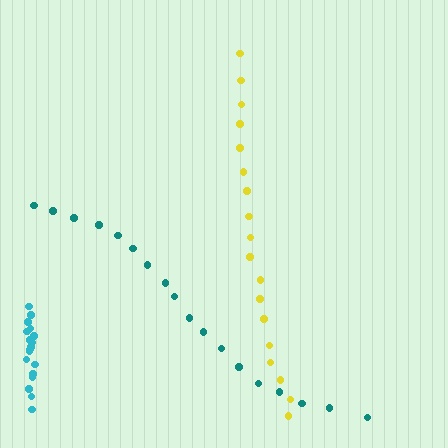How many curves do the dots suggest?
There are 3 distinct paths.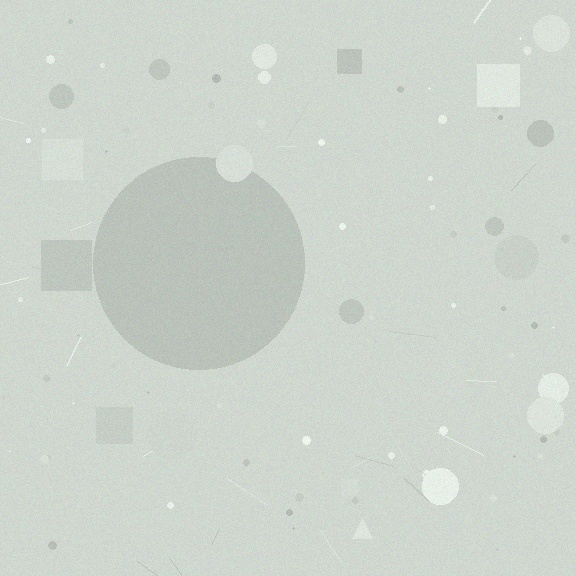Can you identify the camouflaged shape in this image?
The camouflaged shape is a circle.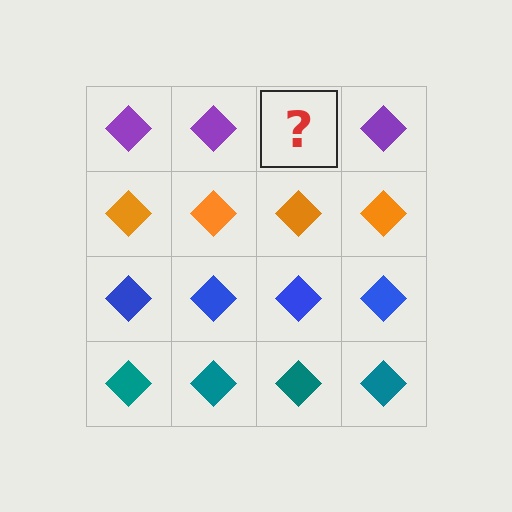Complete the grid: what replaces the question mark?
The question mark should be replaced with a purple diamond.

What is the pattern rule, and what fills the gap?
The rule is that each row has a consistent color. The gap should be filled with a purple diamond.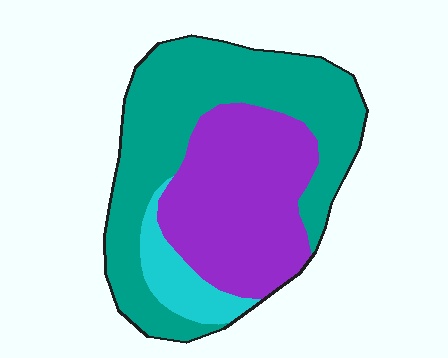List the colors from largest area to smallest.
From largest to smallest: teal, purple, cyan.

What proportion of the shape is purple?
Purple takes up about two fifths (2/5) of the shape.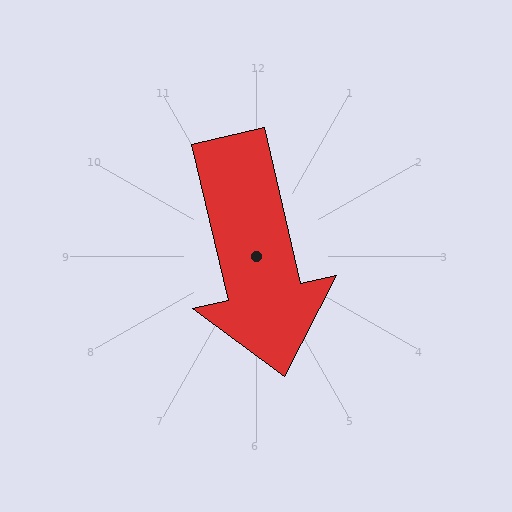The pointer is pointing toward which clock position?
Roughly 6 o'clock.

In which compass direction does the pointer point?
South.